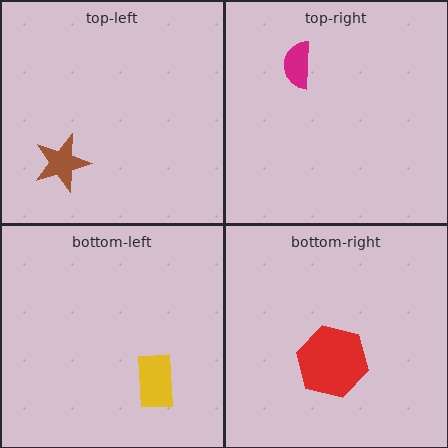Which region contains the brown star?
The top-left region.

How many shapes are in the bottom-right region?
1.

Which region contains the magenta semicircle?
The top-right region.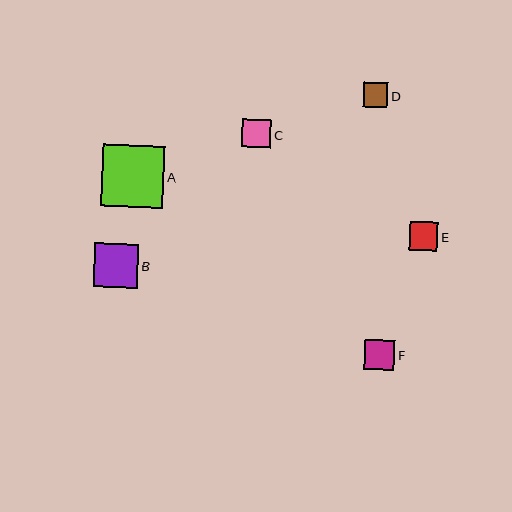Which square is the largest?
Square A is the largest with a size of approximately 62 pixels.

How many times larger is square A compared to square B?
Square A is approximately 1.4 times the size of square B.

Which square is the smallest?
Square D is the smallest with a size of approximately 25 pixels.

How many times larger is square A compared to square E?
Square A is approximately 2.2 times the size of square E.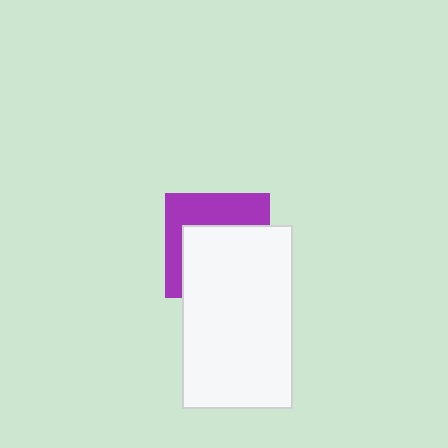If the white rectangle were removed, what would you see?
You would see the complete purple square.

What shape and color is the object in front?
The object in front is a white rectangle.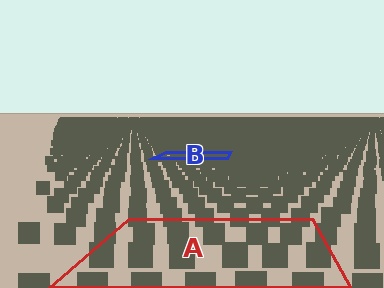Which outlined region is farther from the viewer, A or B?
Region B is farther from the viewer — the texture elements inside it appear smaller and more densely packed.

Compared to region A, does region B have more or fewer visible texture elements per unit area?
Region B has more texture elements per unit area — they are packed more densely because it is farther away.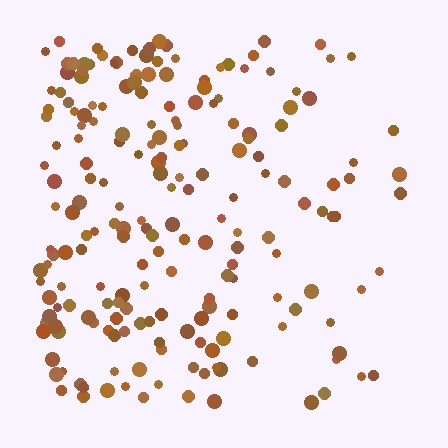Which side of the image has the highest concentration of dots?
The left.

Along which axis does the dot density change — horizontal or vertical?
Horizontal.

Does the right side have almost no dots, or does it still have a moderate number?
Still a moderate number, just noticeably fewer than the left.